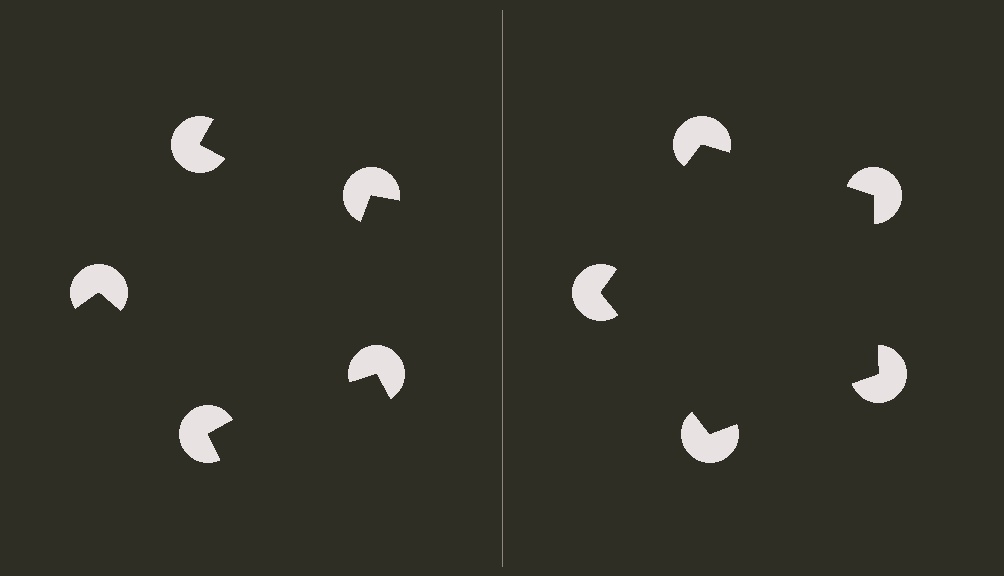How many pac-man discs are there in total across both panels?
10 — 5 on each side.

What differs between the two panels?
The pac-man discs are positioned identically on both sides; only the wedge orientations differ. On the right they align to a pentagon; on the left they are misaligned.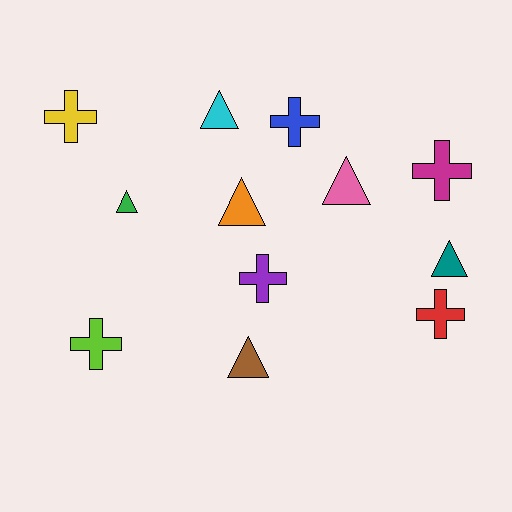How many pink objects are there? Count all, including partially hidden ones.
There is 1 pink object.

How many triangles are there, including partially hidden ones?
There are 6 triangles.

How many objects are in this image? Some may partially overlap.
There are 12 objects.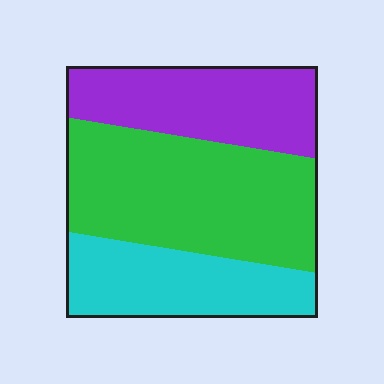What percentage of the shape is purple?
Purple takes up between a quarter and a half of the shape.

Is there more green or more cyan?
Green.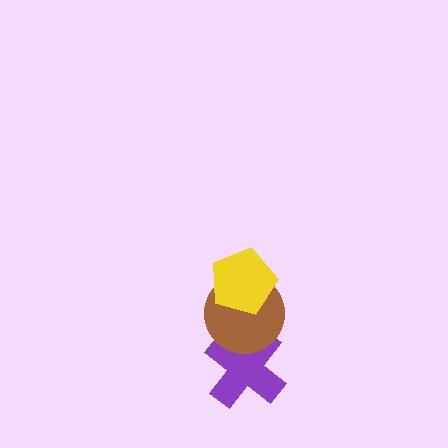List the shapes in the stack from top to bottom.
From top to bottom: the yellow pentagon, the brown circle, the purple cross.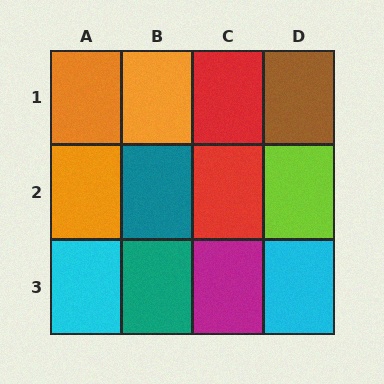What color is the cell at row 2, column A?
Orange.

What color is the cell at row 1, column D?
Brown.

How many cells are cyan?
2 cells are cyan.